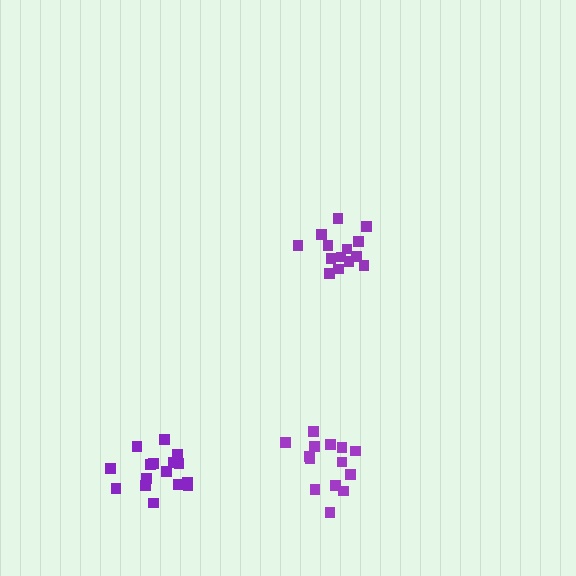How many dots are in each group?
Group 1: 14 dots, Group 2: 14 dots, Group 3: 16 dots (44 total).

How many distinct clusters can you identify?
There are 3 distinct clusters.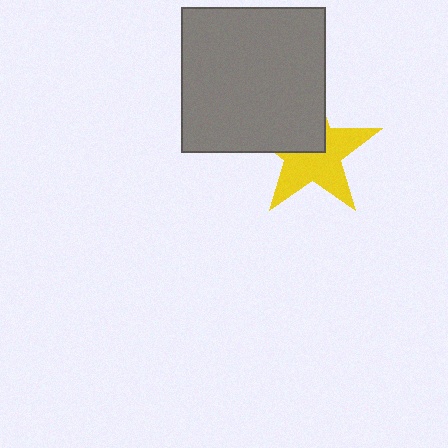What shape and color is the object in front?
The object in front is a gray square.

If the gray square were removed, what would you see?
You would see the complete yellow star.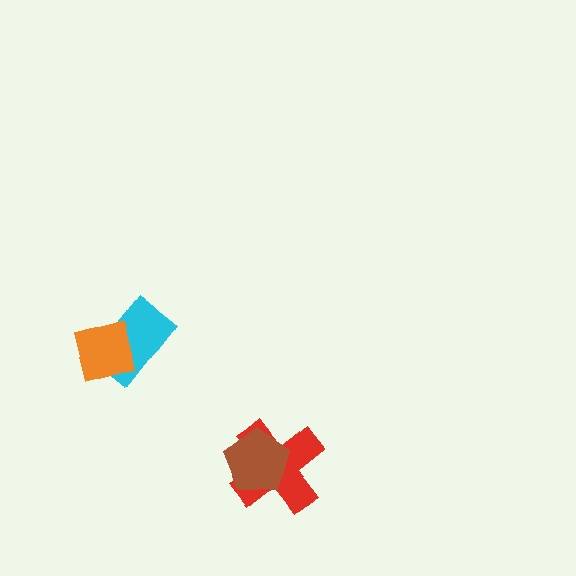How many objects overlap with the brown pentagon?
1 object overlaps with the brown pentagon.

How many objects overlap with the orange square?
1 object overlaps with the orange square.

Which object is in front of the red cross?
The brown pentagon is in front of the red cross.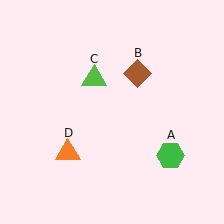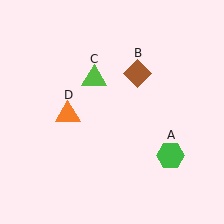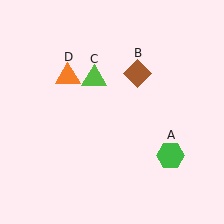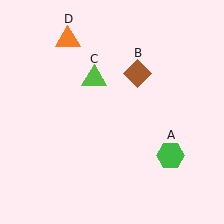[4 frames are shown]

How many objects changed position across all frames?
1 object changed position: orange triangle (object D).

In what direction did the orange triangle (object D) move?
The orange triangle (object D) moved up.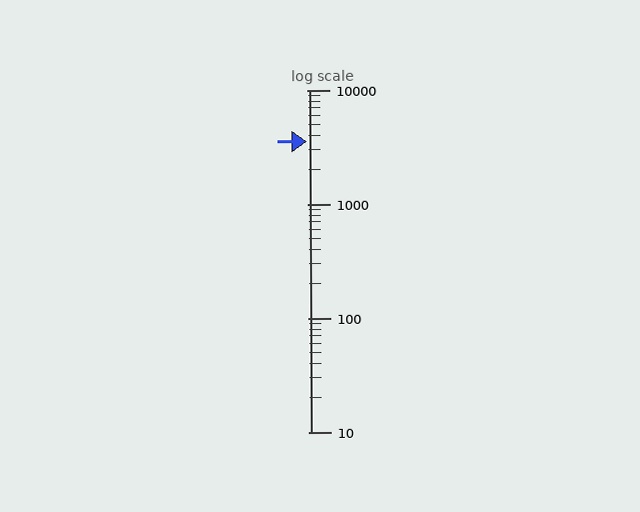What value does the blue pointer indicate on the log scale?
The pointer indicates approximately 3500.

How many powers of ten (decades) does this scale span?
The scale spans 3 decades, from 10 to 10000.